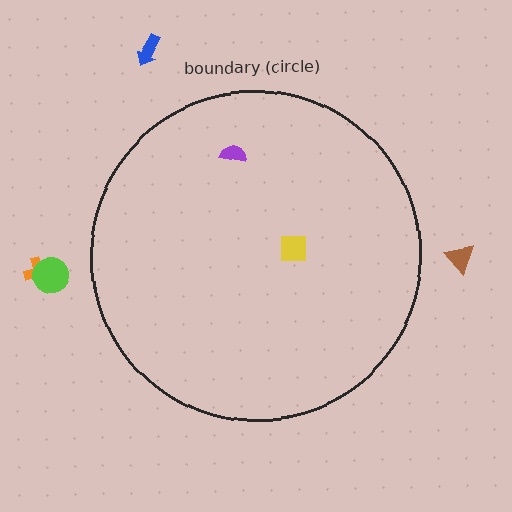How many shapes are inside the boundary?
2 inside, 4 outside.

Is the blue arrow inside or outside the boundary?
Outside.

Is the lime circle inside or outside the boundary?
Outside.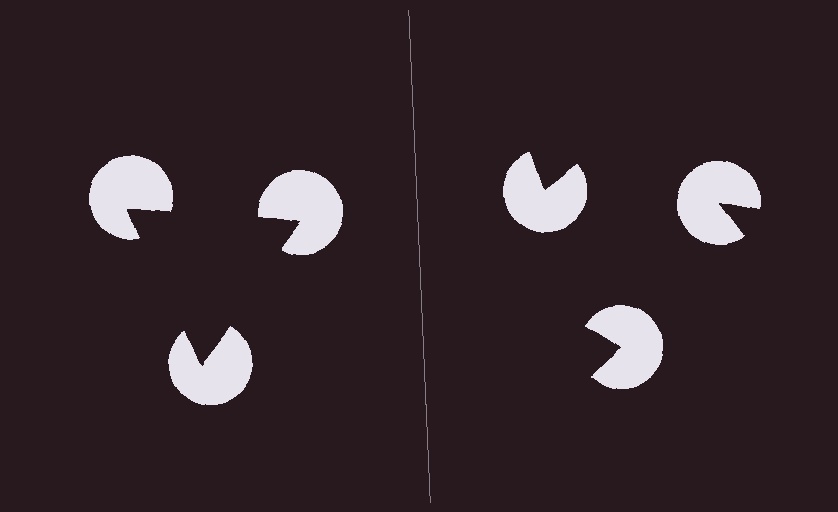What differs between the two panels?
The pac-man discs are positioned identically on both sides; only the wedge orientations differ. On the left they align to a triangle; on the right they are misaligned.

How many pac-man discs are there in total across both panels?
6 — 3 on each side.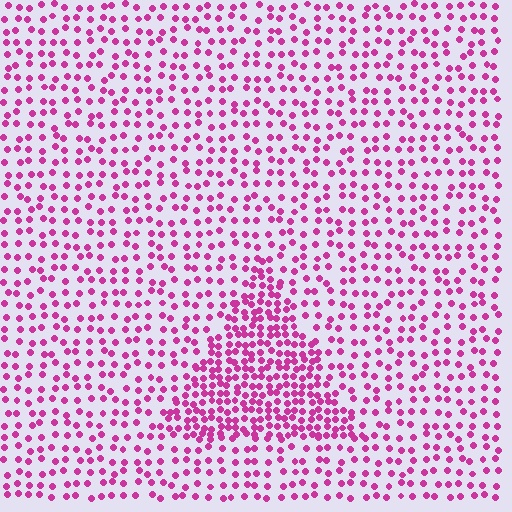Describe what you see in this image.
The image contains small magenta elements arranged at two different densities. A triangle-shaped region is visible where the elements are more densely packed than the surrounding area.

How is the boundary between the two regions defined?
The boundary is defined by a change in element density (approximately 2.1x ratio). All elements are the same color, size, and shape.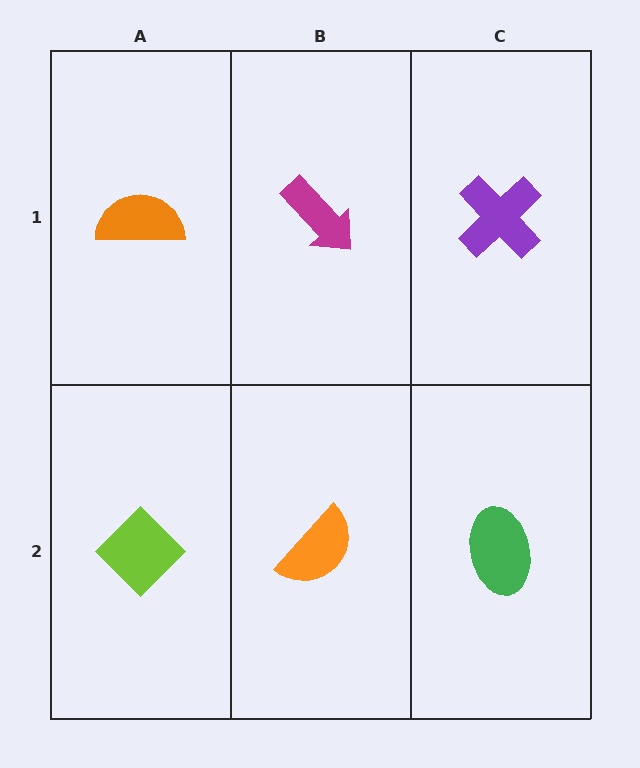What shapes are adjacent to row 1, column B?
An orange semicircle (row 2, column B), an orange semicircle (row 1, column A), a purple cross (row 1, column C).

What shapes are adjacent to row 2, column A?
An orange semicircle (row 1, column A), an orange semicircle (row 2, column B).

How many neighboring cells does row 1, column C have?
2.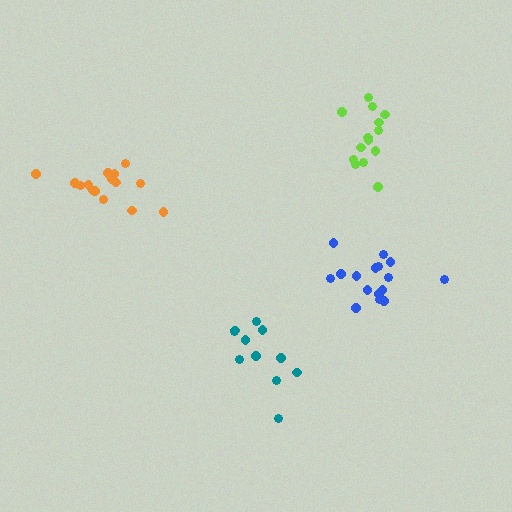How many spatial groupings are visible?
There are 4 spatial groupings.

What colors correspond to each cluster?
The clusters are colored: orange, blue, lime, teal.